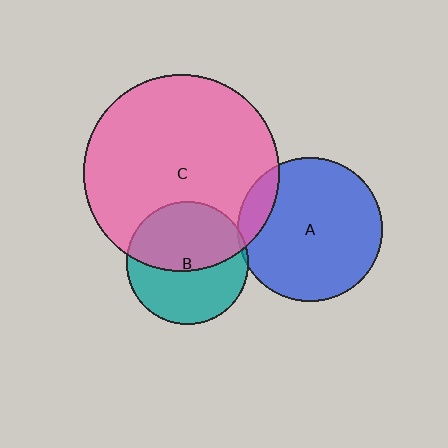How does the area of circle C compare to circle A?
Approximately 1.8 times.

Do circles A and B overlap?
Yes.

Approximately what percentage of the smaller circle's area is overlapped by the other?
Approximately 5%.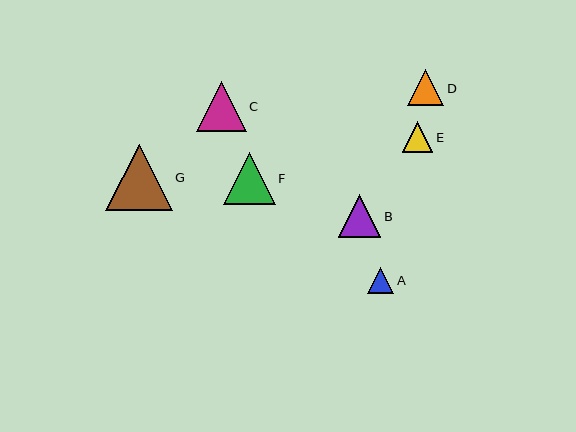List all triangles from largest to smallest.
From largest to smallest: G, F, C, B, D, E, A.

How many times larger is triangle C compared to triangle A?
Triangle C is approximately 1.9 times the size of triangle A.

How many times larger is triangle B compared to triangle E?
Triangle B is approximately 1.4 times the size of triangle E.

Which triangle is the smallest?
Triangle A is the smallest with a size of approximately 26 pixels.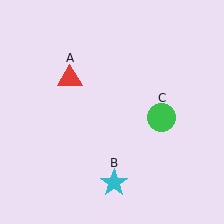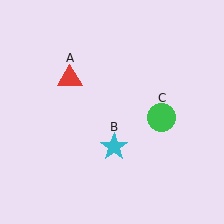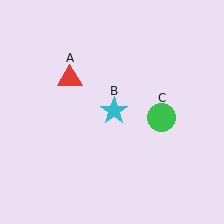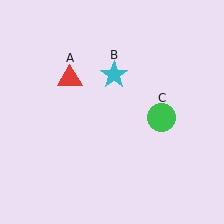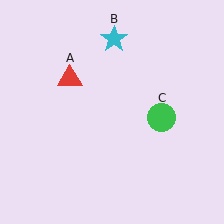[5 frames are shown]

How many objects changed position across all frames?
1 object changed position: cyan star (object B).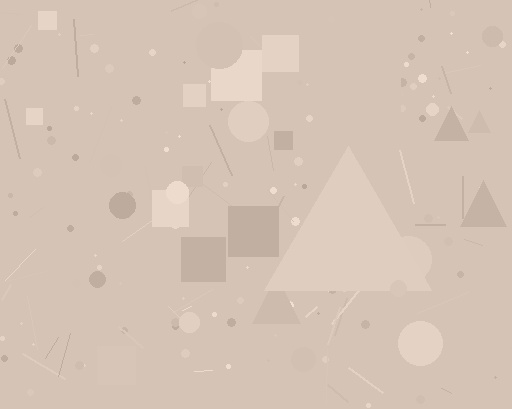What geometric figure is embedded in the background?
A triangle is embedded in the background.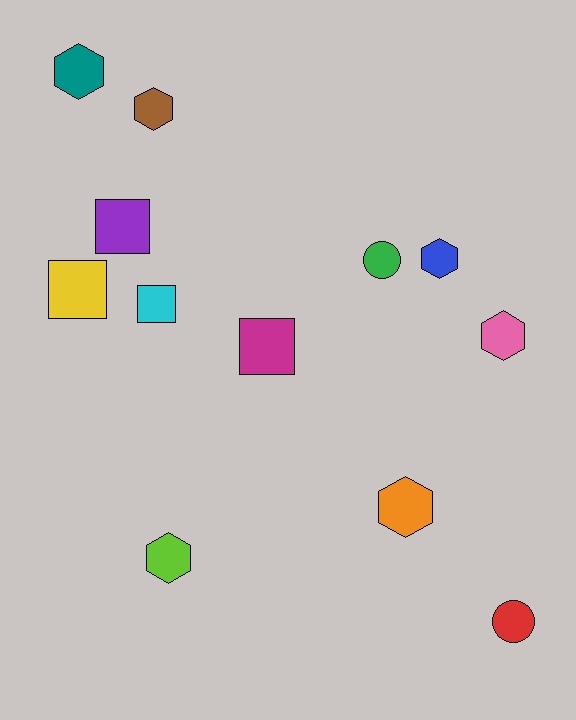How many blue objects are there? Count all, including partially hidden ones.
There is 1 blue object.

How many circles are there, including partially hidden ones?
There are 2 circles.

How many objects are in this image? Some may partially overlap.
There are 12 objects.